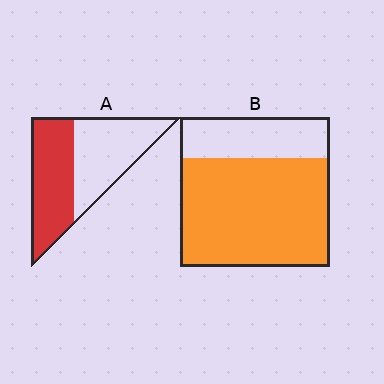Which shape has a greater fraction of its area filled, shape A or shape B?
Shape B.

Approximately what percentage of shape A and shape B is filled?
A is approximately 50% and B is approximately 75%.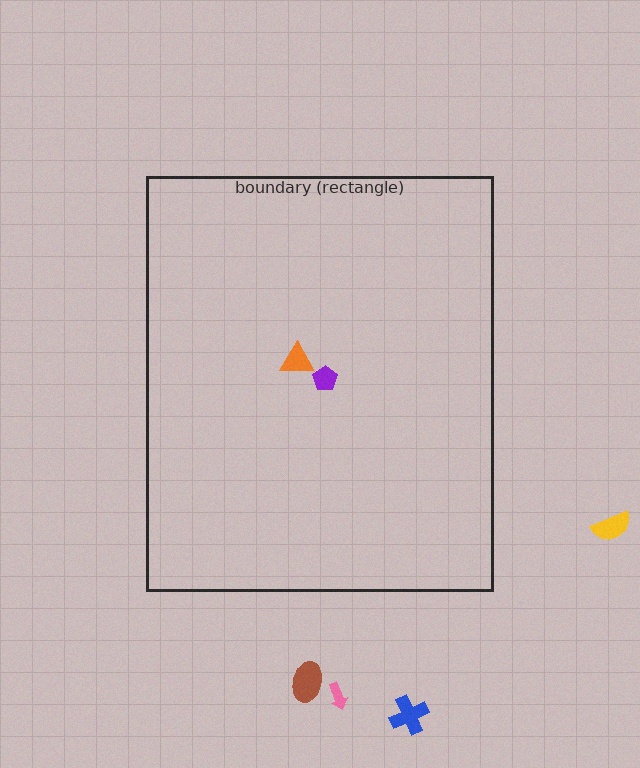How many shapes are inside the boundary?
2 inside, 4 outside.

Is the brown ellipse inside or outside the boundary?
Outside.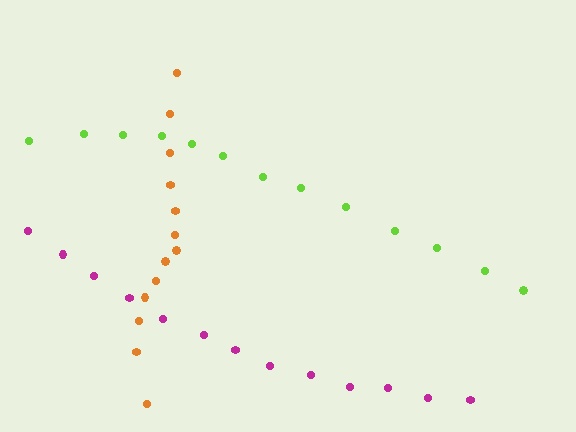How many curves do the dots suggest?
There are 3 distinct paths.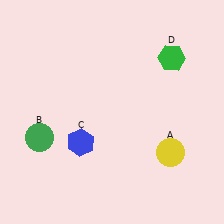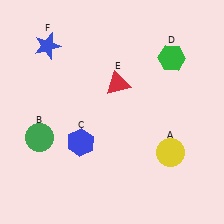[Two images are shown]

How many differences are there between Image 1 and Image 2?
There are 2 differences between the two images.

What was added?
A red triangle (E), a blue star (F) were added in Image 2.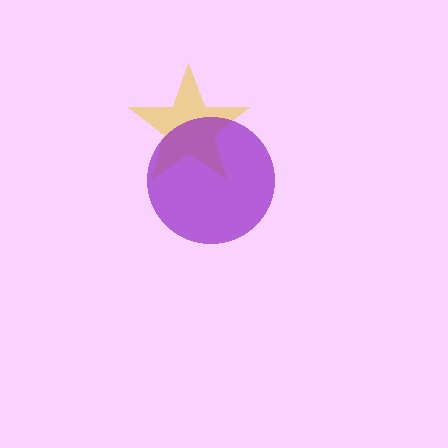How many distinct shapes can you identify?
There are 2 distinct shapes: a yellow star, a purple circle.